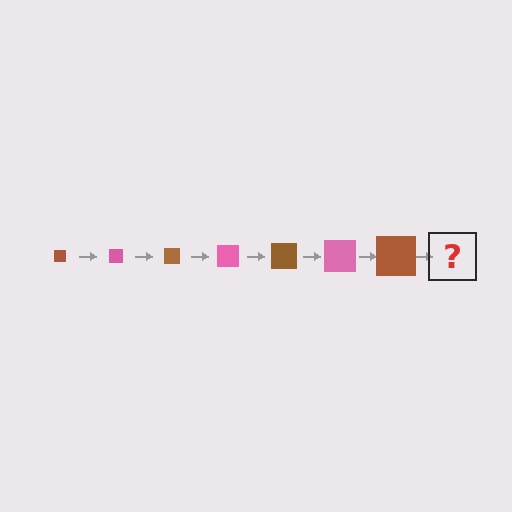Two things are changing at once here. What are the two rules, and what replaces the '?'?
The two rules are that the square grows larger each step and the color cycles through brown and pink. The '?' should be a pink square, larger than the previous one.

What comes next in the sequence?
The next element should be a pink square, larger than the previous one.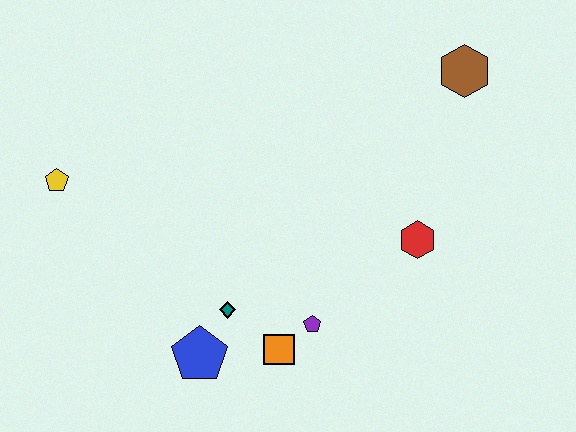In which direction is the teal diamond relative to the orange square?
The teal diamond is to the left of the orange square.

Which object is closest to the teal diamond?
The blue pentagon is closest to the teal diamond.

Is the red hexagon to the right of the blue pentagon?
Yes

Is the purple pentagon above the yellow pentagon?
No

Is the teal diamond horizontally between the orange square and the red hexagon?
No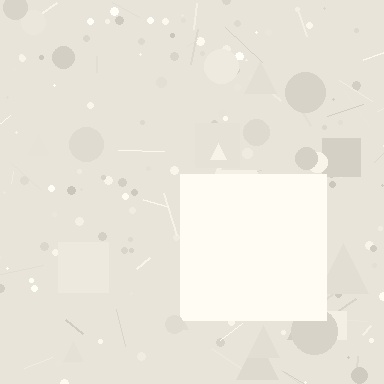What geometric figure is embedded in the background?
A square is embedded in the background.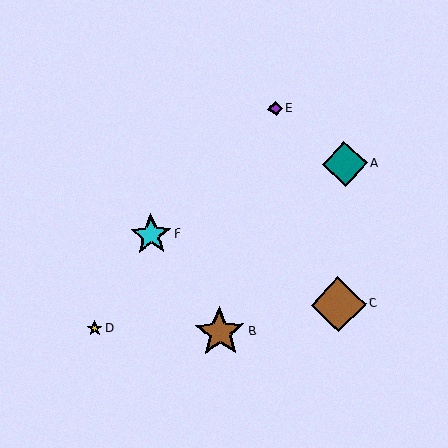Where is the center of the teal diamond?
The center of the teal diamond is at (345, 164).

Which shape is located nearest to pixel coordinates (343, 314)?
The brown diamond (labeled C) at (339, 304) is nearest to that location.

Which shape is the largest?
The brown diamond (labeled C) is the largest.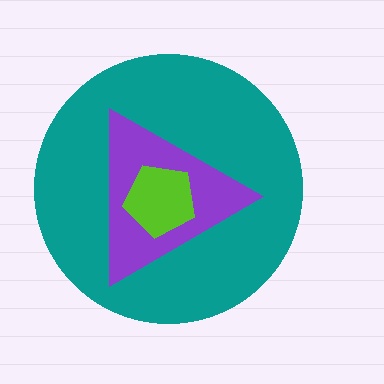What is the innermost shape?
The lime pentagon.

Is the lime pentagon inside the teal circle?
Yes.